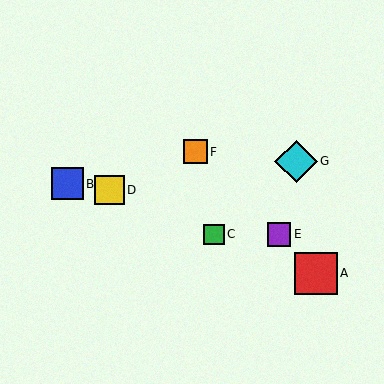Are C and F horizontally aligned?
No, C is at y≈234 and F is at y≈152.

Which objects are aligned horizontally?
Objects C, E are aligned horizontally.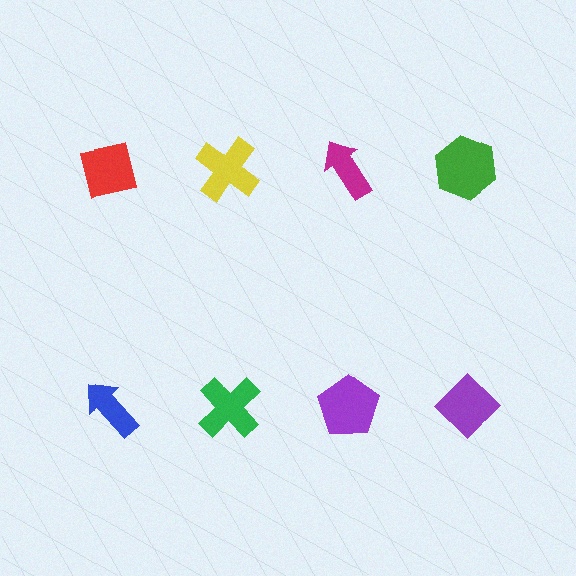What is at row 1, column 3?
A magenta arrow.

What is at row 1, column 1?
A red square.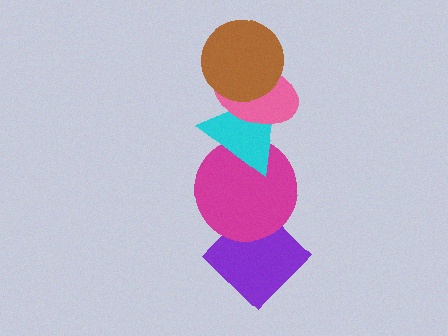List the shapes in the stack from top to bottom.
From top to bottom: the brown circle, the pink ellipse, the cyan triangle, the magenta circle, the purple diamond.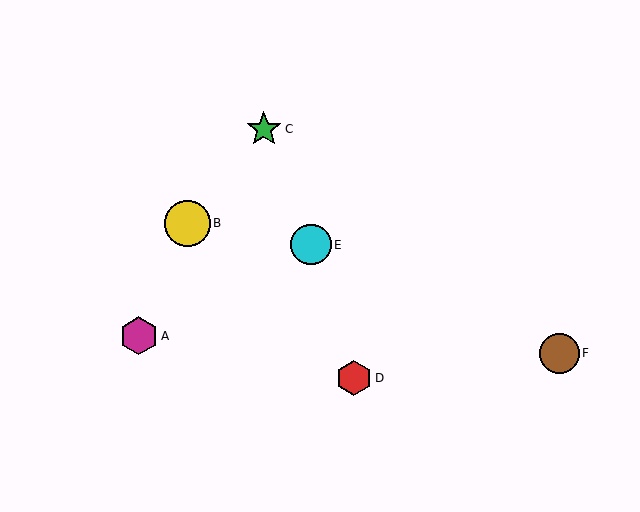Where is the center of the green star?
The center of the green star is at (264, 129).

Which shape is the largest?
The yellow circle (labeled B) is the largest.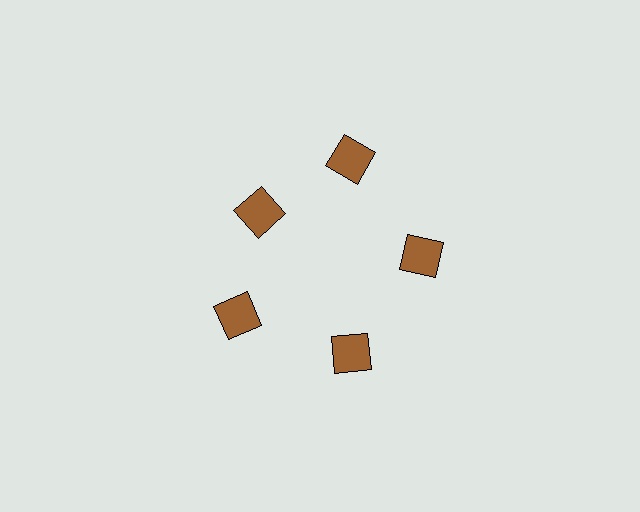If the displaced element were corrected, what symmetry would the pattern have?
It would have 5-fold rotational symmetry — the pattern would map onto itself every 72 degrees.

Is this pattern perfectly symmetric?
No. The 5 brown squares are arranged in a ring, but one element near the 10 o'clock position is pulled inward toward the center, breaking the 5-fold rotational symmetry.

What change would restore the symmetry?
The symmetry would be restored by moving it outward, back onto the ring so that all 5 squares sit at equal angles and equal distance from the center.